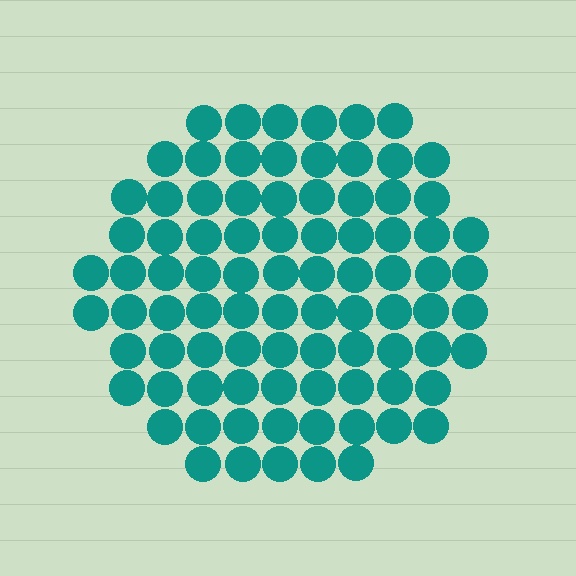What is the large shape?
The large shape is a circle.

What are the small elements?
The small elements are circles.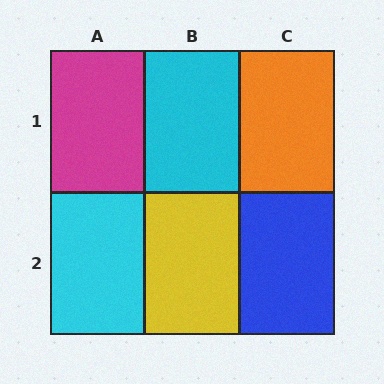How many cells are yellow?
1 cell is yellow.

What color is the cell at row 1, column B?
Cyan.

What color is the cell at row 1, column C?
Orange.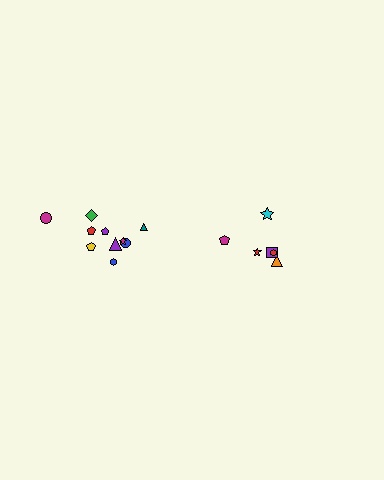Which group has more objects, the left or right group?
The left group.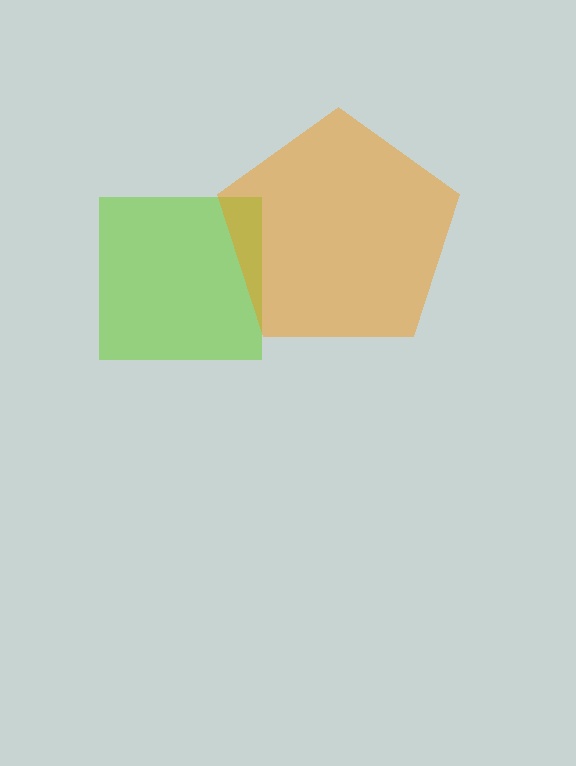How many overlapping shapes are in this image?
There are 2 overlapping shapes in the image.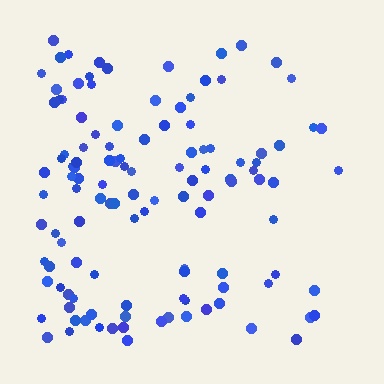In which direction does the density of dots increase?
From right to left, with the left side densest.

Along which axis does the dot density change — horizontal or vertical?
Horizontal.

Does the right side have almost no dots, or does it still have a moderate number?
Still a moderate number, just noticeably fewer than the left.